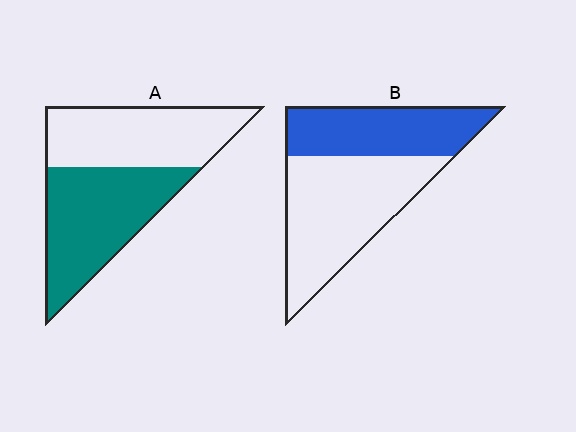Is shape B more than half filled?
No.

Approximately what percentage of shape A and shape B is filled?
A is approximately 50% and B is approximately 40%.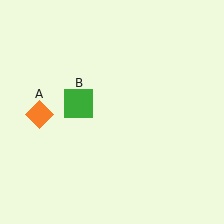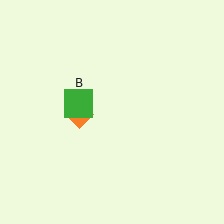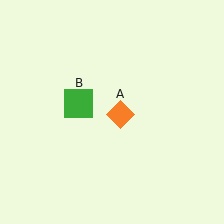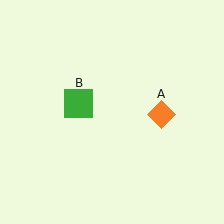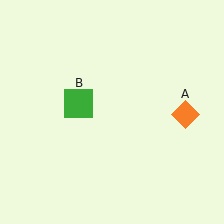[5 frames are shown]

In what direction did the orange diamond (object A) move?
The orange diamond (object A) moved right.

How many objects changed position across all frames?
1 object changed position: orange diamond (object A).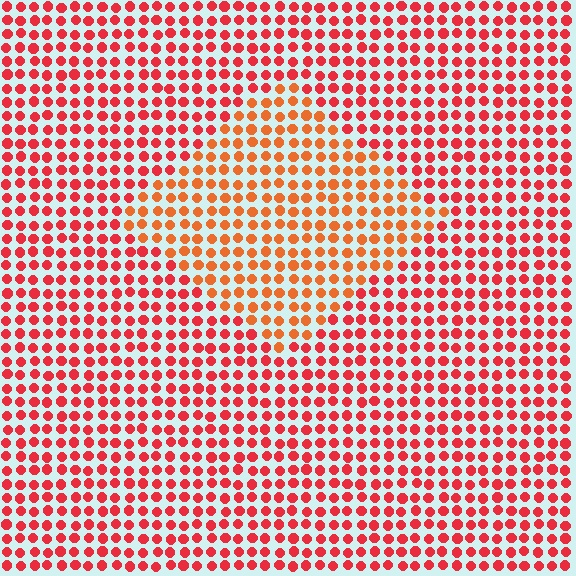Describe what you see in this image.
The image is filled with small red elements in a uniform arrangement. A diamond-shaped region is visible where the elements are tinted to a slightly different hue, forming a subtle color boundary.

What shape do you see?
I see a diamond.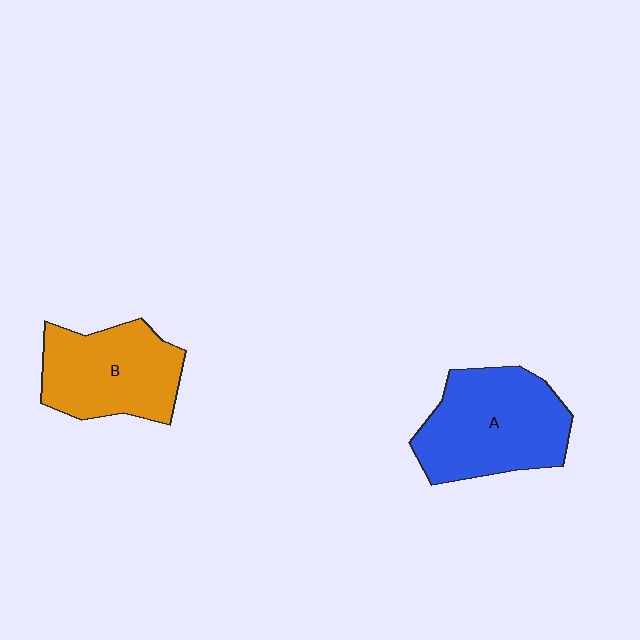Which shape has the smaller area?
Shape B (orange).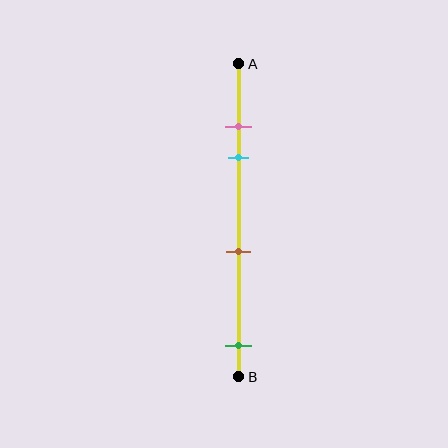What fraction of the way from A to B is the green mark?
The green mark is approximately 90% (0.9) of the way from A to B.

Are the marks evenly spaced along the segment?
No, the marks are not evenly spaced.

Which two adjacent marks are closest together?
The pink and cyan marks are the closest adjacent pair.